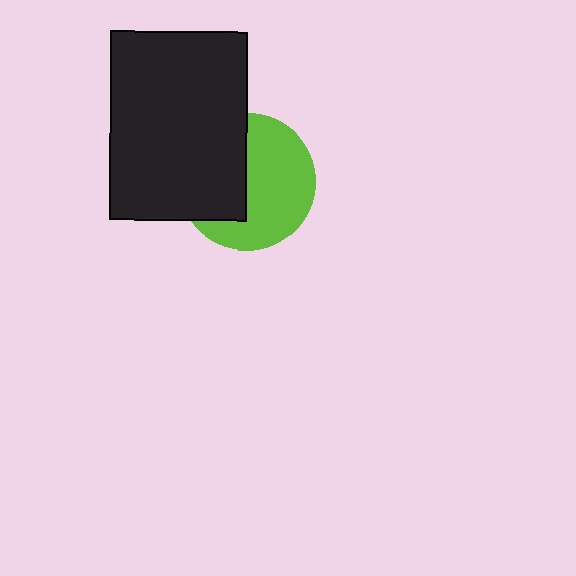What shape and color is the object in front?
The object in front is a black rectangle.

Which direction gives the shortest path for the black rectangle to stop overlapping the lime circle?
Moving left gives the shortest separation.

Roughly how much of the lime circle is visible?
About half of it is visible (roughly 58%).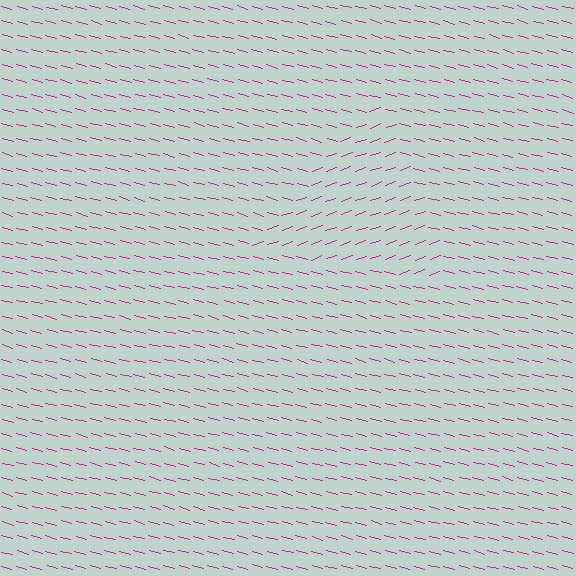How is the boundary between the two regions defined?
The boundary is defined purely by a change in line orientation (approximately 35 degrees difference). All lines are the same color and thickness.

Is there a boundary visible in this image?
Yes, there is a texture boundary formed by a change in line orientation.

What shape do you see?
I see a triangle.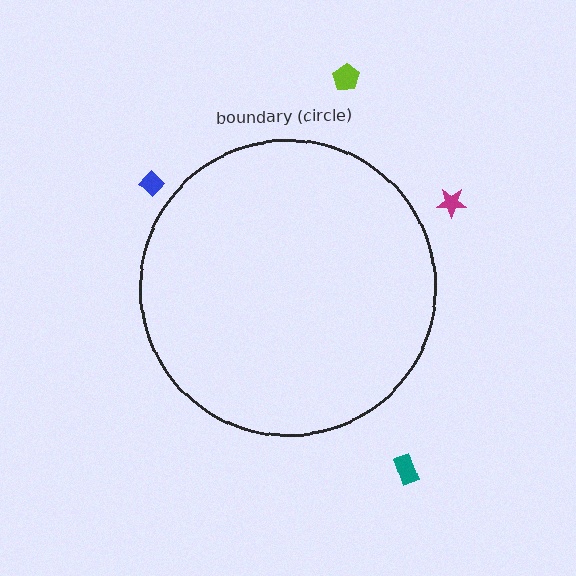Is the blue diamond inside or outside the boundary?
Outside.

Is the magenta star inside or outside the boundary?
Outside.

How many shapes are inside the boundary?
0 inside, 4 outside.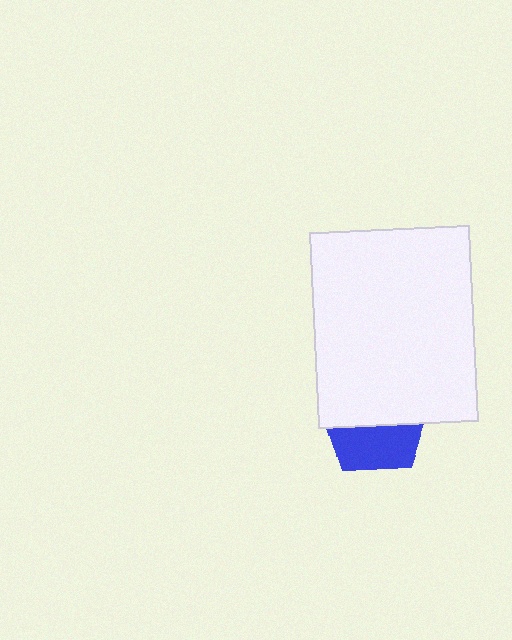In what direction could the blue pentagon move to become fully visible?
The blue pentagon could move down. That would shift it out from behind the white rectangle entirely.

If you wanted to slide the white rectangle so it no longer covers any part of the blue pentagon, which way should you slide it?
Slide it up — that is the most direct way to separate the two shapes.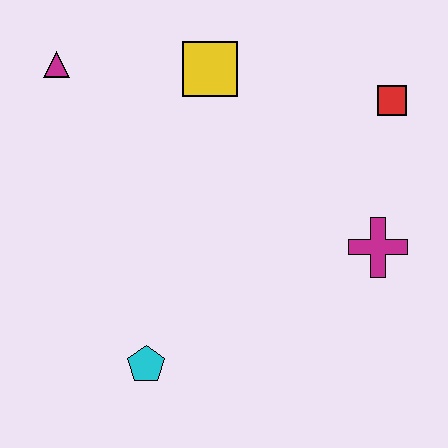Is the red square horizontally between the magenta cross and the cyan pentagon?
No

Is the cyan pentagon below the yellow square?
Yes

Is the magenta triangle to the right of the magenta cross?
No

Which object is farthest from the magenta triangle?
The magenta cross is farthest from the magenta triangle.